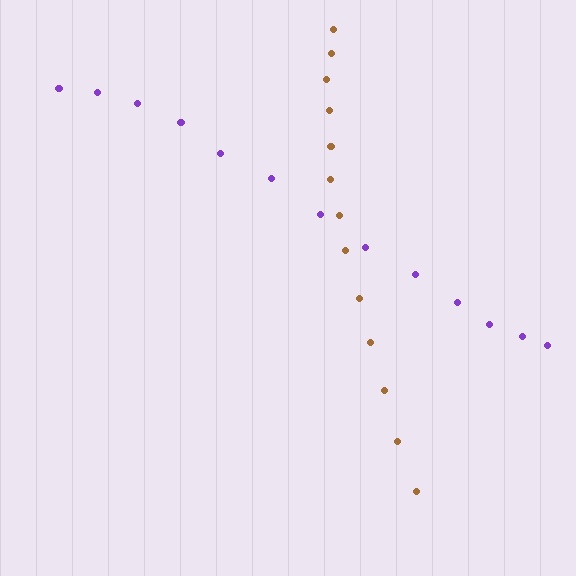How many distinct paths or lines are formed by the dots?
There are 2 distinct paths.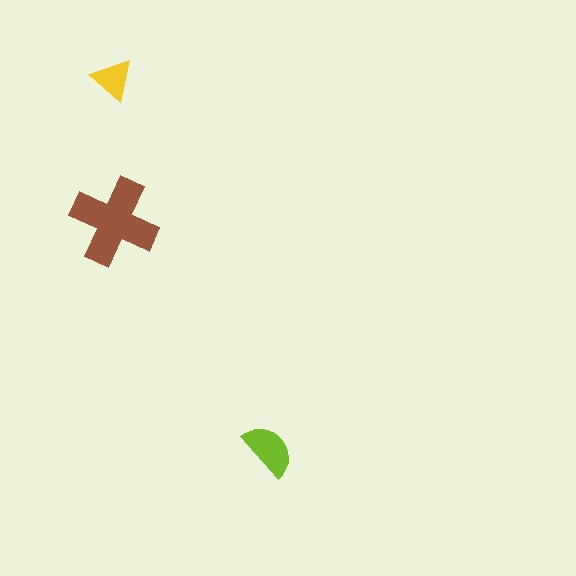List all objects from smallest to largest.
The yellow triangle, the lime semicircle, the brown cross.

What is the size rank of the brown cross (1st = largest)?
1st.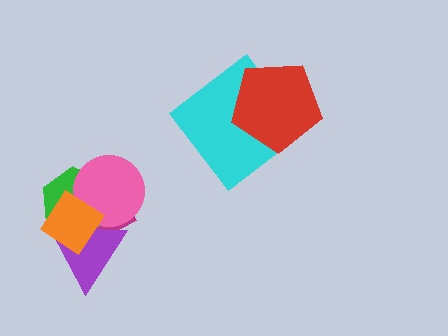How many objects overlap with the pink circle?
4 objects overlap with the pink circle.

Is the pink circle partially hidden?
Yes, it is partially covered by another shape.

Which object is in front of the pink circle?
The orange diamond is in front of the pink circle.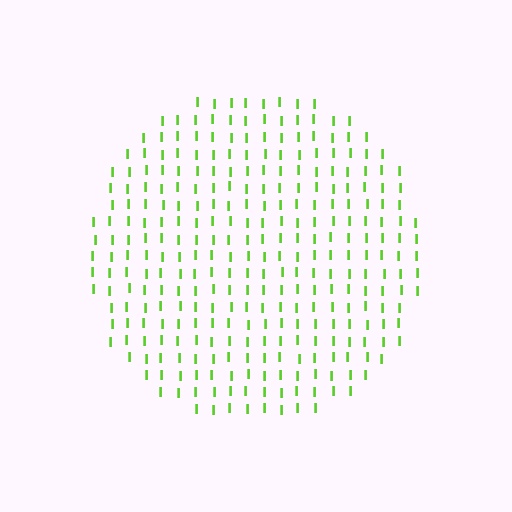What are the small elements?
The small elements are letter I's.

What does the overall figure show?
The overall figure shows a circle.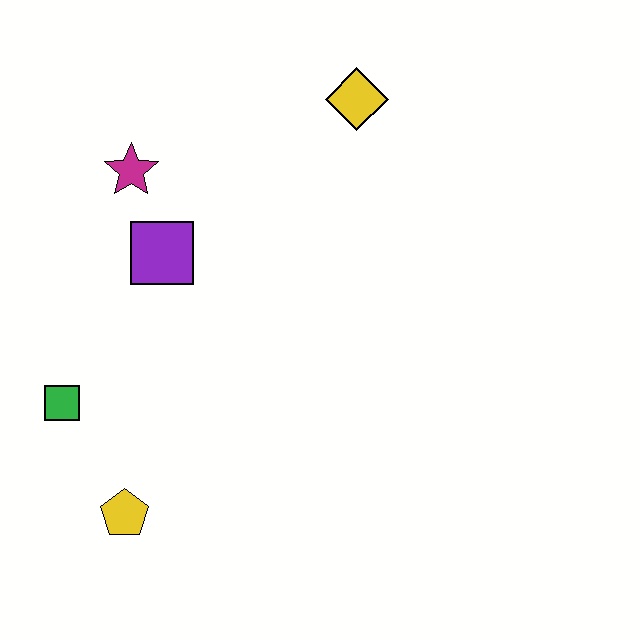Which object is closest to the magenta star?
The purple square is closest to the magenta star.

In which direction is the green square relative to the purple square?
The green square is below the purple square.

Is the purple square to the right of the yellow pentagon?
Yes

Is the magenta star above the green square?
Yes